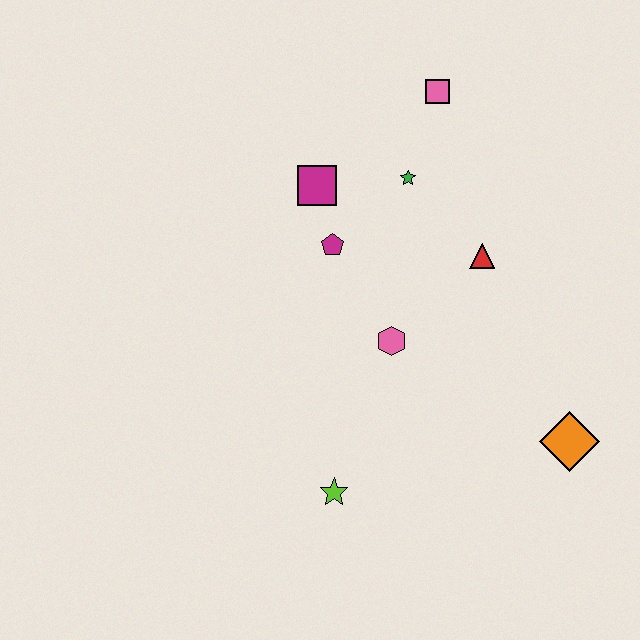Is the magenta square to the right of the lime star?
No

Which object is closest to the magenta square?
The magenta pentagon is closest to the magenta square.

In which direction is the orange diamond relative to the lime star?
The orange diamond is to the right of the lime star.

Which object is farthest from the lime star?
The pink square is farthest from the lime star.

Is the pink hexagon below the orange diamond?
No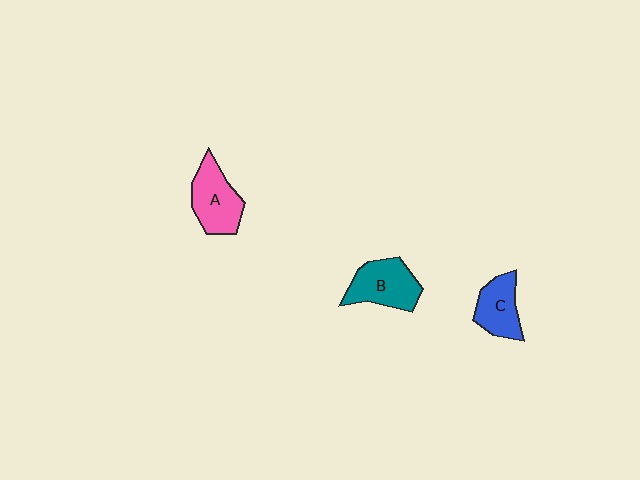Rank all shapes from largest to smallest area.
From largest to smallest: B (teal), A (pink), C (blue).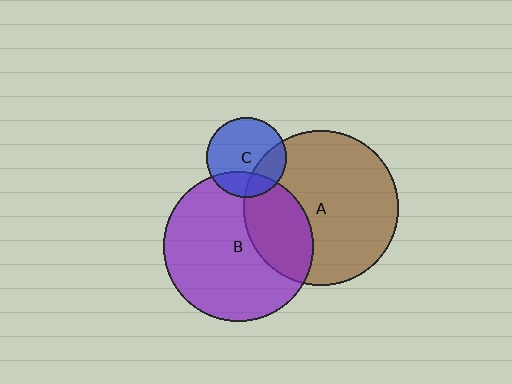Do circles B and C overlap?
Yes.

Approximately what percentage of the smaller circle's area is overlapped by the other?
Approximately 25%.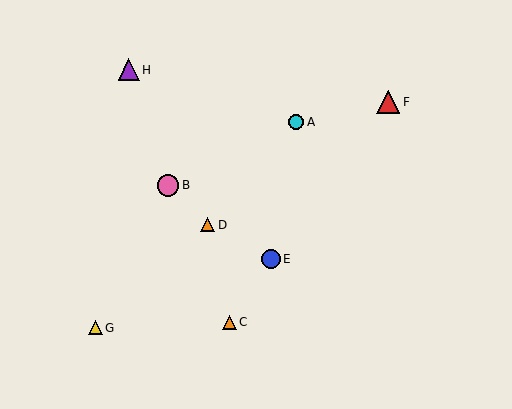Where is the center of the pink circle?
The center of the pink circle is at (168, 185).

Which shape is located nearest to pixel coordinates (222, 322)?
The orange triangle (labeled C) at (229, 322) is nearest to that location.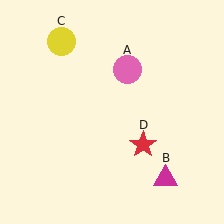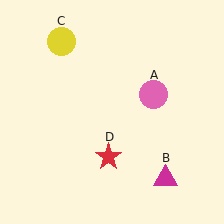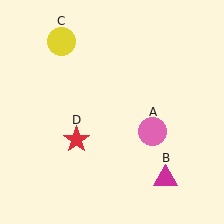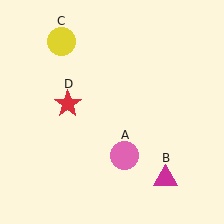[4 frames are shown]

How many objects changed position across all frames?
2 objects changed position: pink circle (object A), red star (object D).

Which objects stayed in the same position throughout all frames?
Magenta triangle (object B) and yellow circle (object C) remained stationary.